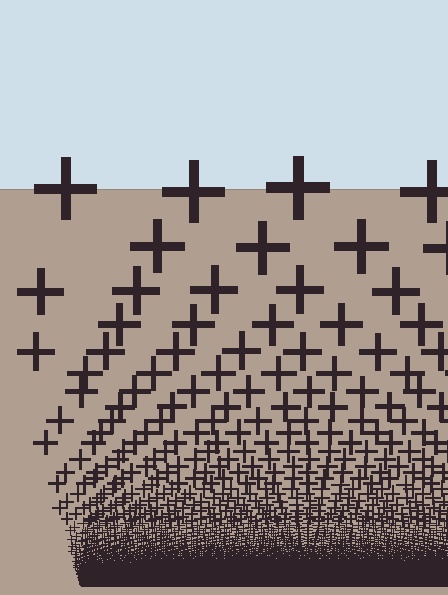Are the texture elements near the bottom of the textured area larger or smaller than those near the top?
Smaller. The gradient is inverted — elements near the bottom are smaller and denser.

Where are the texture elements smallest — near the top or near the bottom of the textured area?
Near the bottom.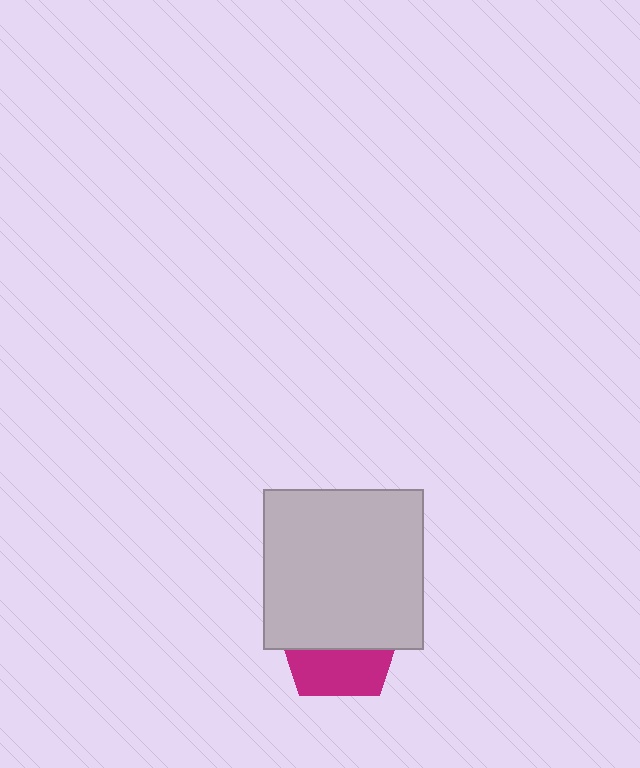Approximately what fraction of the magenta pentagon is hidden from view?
Roughly 60% of the magenta pentagon is hidden behind the light gray square.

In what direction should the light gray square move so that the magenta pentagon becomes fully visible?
The light gray square should move up. That is the shortest direction to clear the overlap and leave the magenta pentagon fully visible.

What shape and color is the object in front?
The object in front is a light gray square.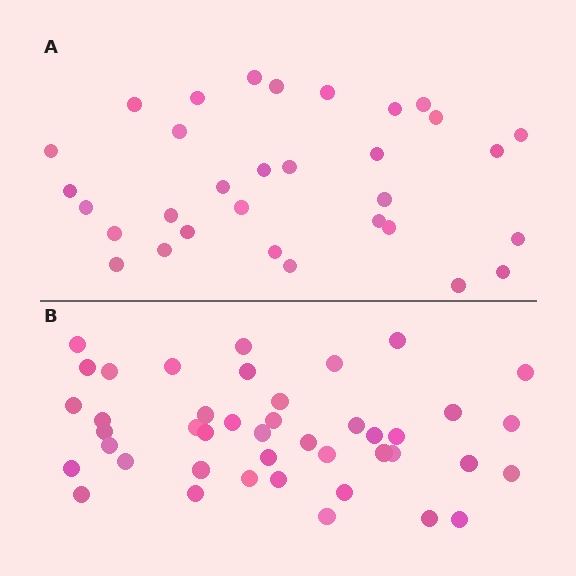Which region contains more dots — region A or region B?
Region B (the bottom region) has more dots.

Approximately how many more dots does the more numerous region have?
Region B has roughly 12 or so more dots than region A.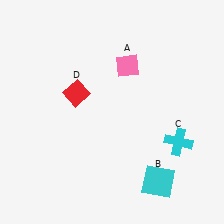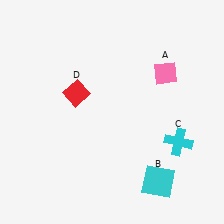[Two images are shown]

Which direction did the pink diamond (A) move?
The pink diamond (A) moved right.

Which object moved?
The pink diamond (A) moved right.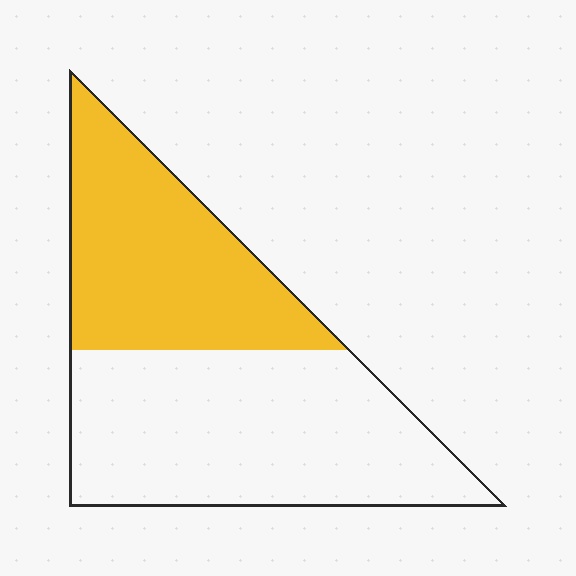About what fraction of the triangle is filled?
About two fifths (2/5).